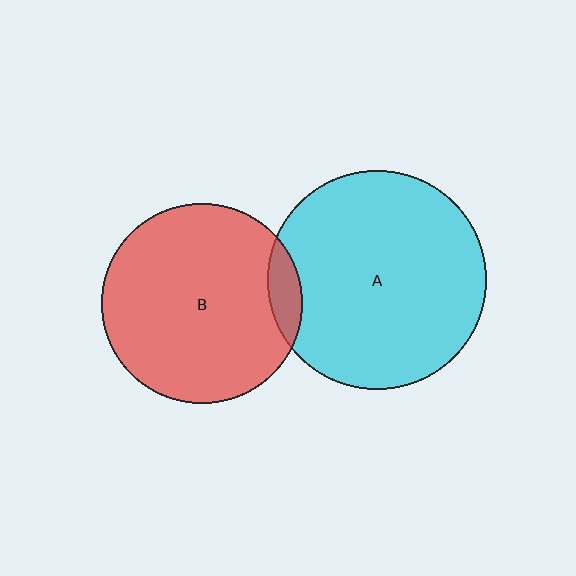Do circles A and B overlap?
Yes.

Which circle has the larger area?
Circle A (cyan).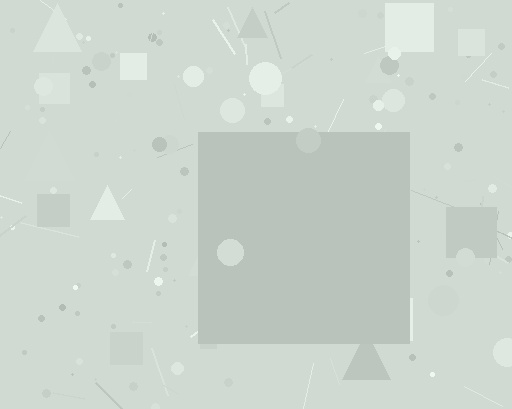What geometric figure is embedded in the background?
A square is embedded in the background.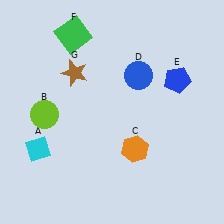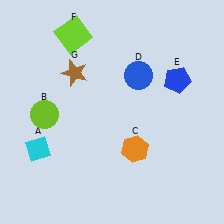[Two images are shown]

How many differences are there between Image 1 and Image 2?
There is 1 difference between the two images.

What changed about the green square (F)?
In Image 1, F is green. In Image 2, it changed to lime.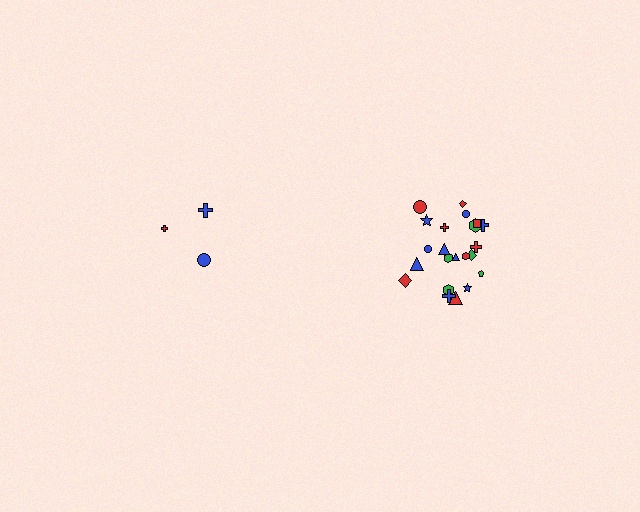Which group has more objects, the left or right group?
The right group.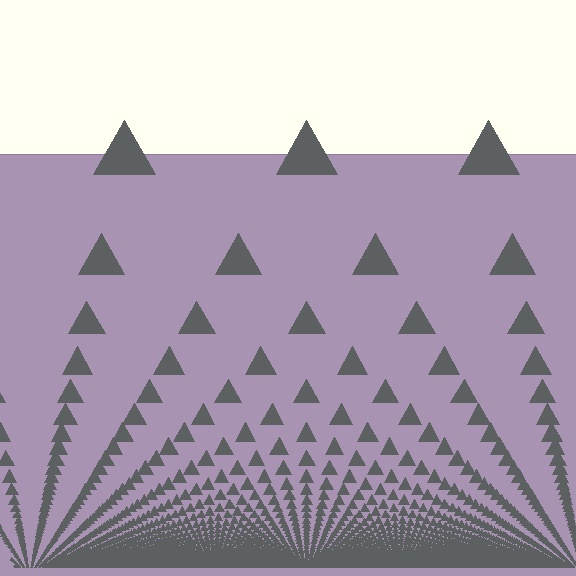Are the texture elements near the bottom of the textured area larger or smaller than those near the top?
Smaller. The gradient is inverted — elements near the bottom are smaller and denser.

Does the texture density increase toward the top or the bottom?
Density increases toward the bottom.